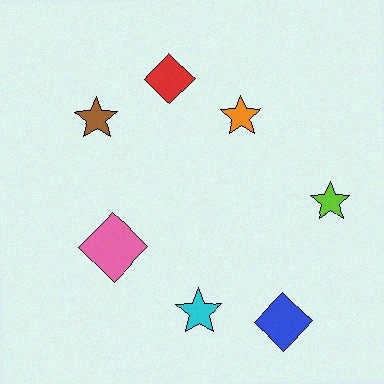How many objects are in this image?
There are 7 objects.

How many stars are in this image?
There are 4 stars.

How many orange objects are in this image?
There is 1 orange object.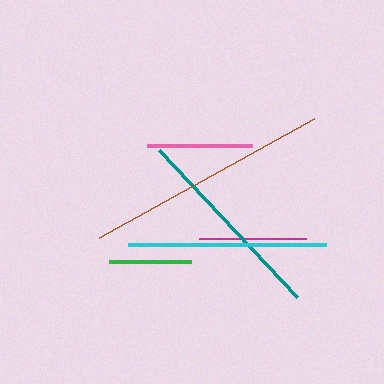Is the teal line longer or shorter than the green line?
The teal line is longer than the green line.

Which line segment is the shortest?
The green line is the shortest at approximately 82 pixels.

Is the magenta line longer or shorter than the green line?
The magenta line is longer than the green line.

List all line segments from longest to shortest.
From longest to shortest: brown, teal, cyan, magenta, pink, green.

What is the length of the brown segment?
The brown segment is approximately 245 pixels long.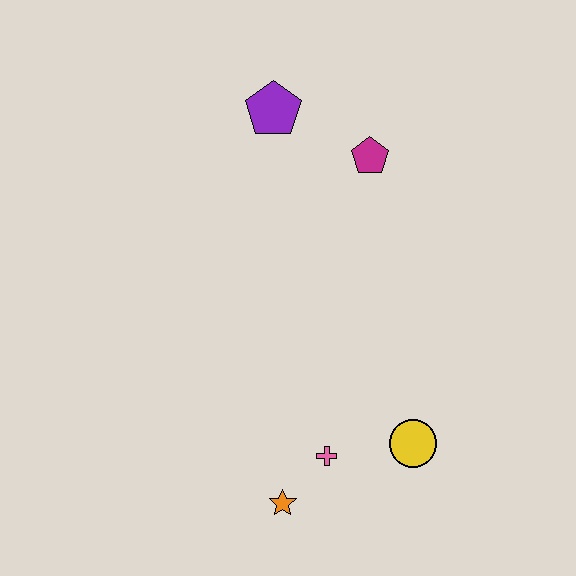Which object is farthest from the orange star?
The purple pentagon is farthest from the orange star.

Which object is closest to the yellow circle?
The pink cross is closest to the yellow circle.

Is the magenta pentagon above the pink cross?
Yes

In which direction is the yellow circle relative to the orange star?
The yellow circle is to the right of the orange star.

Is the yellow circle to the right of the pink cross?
Yes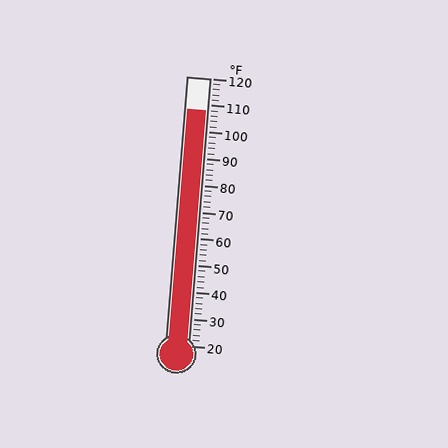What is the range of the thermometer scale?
The thermometer scale ranges from 20°F to 120°F.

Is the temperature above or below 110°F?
The temperature is below 110°F.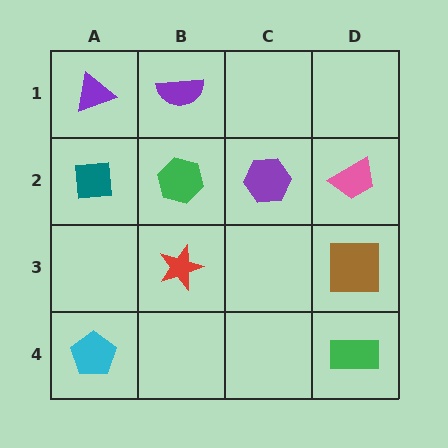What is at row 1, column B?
A purple semicircle.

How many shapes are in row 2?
4 shapes.